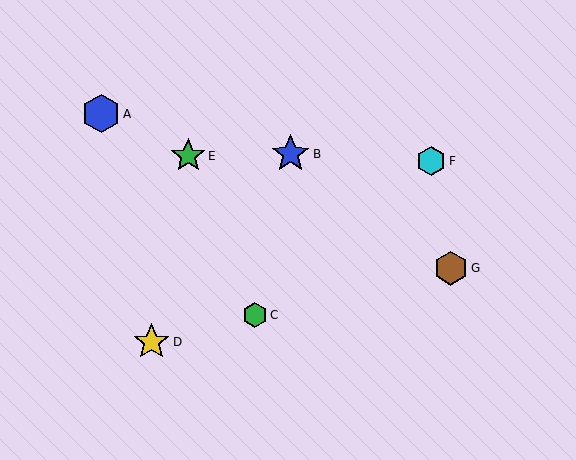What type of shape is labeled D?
Shape D is a yellow star.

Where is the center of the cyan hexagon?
The center of the cyan hexagon is at (431, 161).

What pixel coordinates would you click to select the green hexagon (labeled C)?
Click at (255, 315) to select the green hexagon C.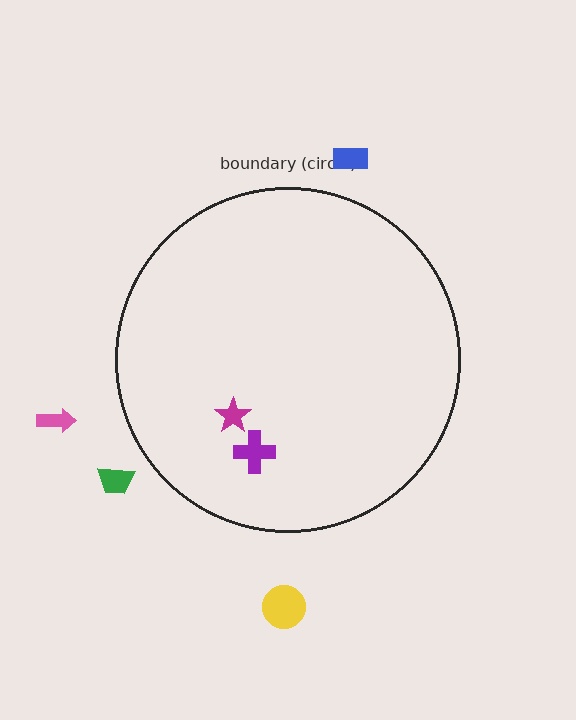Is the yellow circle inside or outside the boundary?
Outside.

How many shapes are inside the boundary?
2 inside, 4 outside.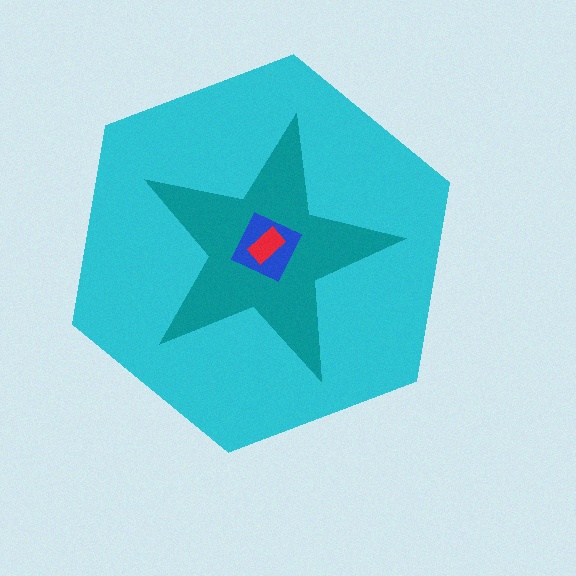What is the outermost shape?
The cyan hexagon.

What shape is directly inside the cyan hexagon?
The teal star.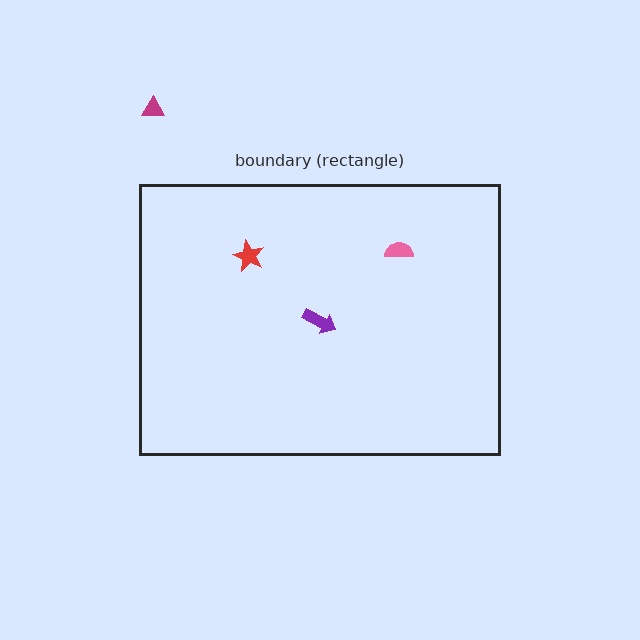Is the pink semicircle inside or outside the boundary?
Inside.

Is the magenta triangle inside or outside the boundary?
Outside.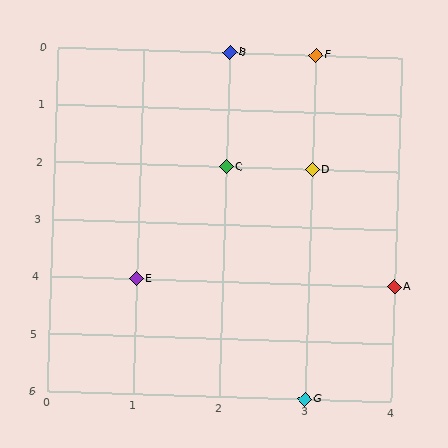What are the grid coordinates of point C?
Point C is at grid coordinates (2, 2).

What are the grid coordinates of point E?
Point E is at grid coordinates (1, 4).